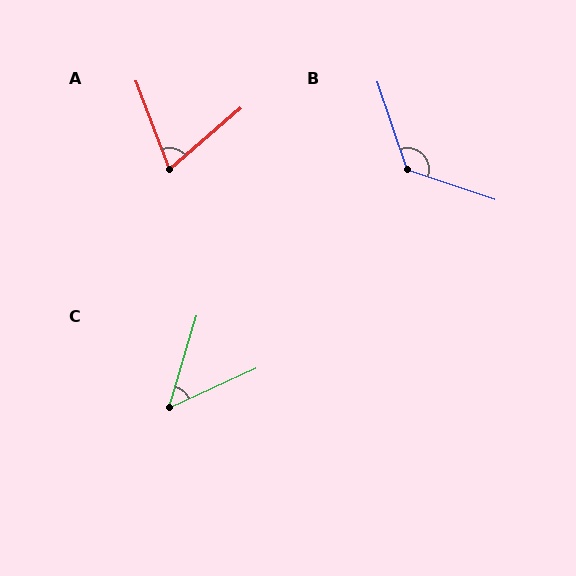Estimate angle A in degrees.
Approximately 70 degrees.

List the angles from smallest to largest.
C (49°), A (70°), B (127°).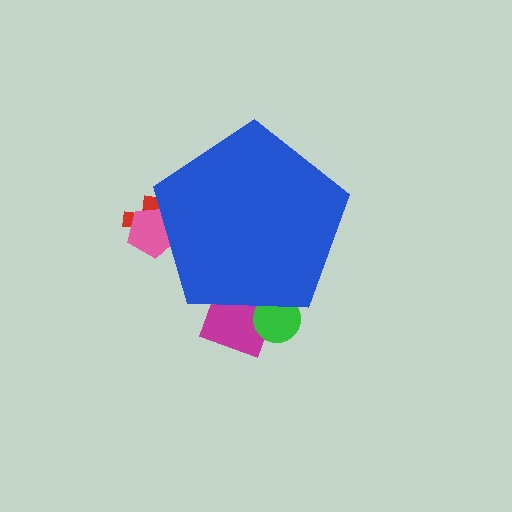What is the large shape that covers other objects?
A blue pentagon.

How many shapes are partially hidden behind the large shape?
4 shapes are partially hidden.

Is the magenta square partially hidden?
Yes, the magenta square is partially hidden behind the blue pentagon.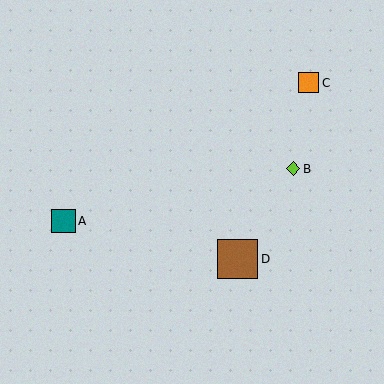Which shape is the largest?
The brown square (labeled D) is the largest.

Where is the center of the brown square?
The center of the brown square is at (238, 259).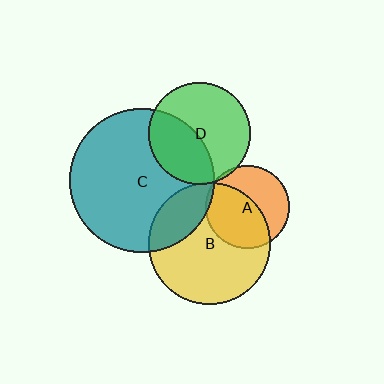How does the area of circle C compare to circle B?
Approximately 1.4 times.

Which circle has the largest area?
Circle C (teal).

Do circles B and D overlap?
Yes.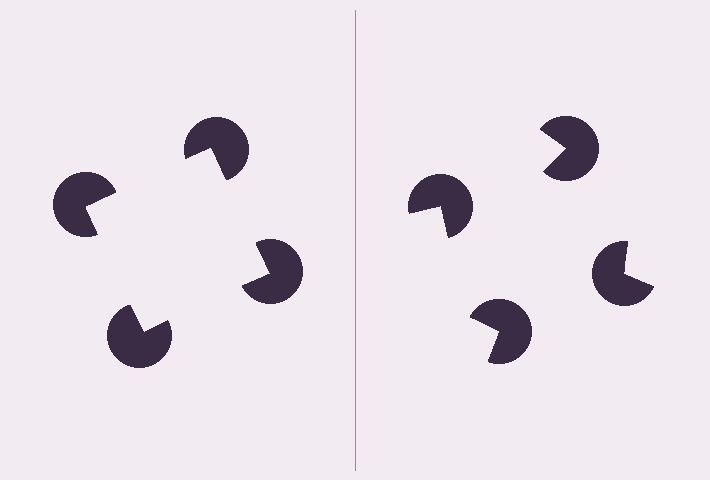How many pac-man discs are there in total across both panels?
8 — 4 on each side.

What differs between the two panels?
The pac-man discs are positioned identically on both sides; only the wedge orientations differ. On the left they align to a square; on the right they are misaligned.